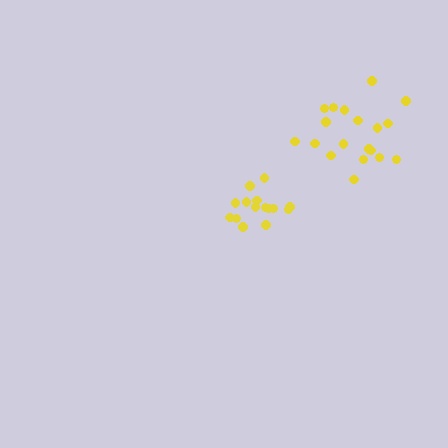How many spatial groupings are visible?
There are 2 spatial groupings.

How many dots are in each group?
Group 1: 19 dots, Group 2: 15 dots (34 total).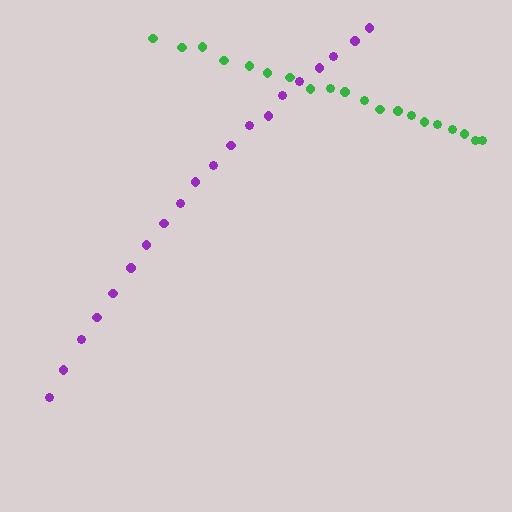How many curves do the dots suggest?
There are 2 distinct paths.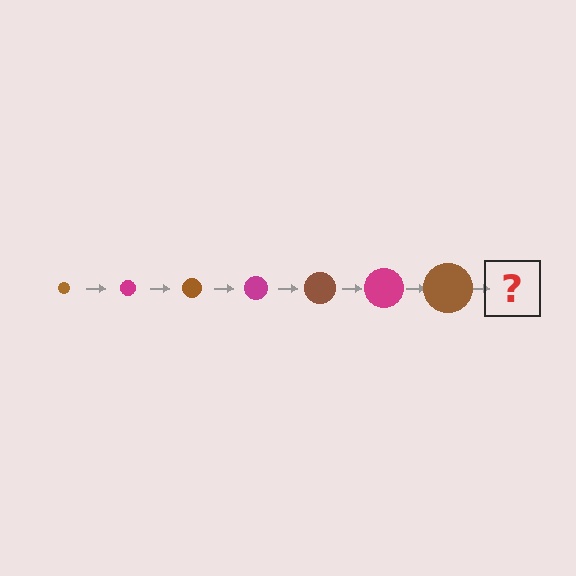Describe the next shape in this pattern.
It should be a magenta circle, larger than the previous one.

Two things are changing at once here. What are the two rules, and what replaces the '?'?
The two rules are that the circle grows larger each step and the color cycles through brown and magenta. The '?' should be a magenta circle, larger than the previous one.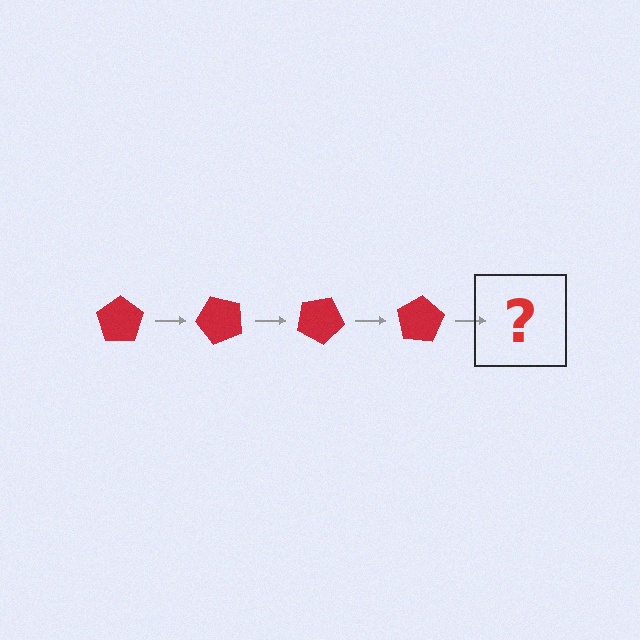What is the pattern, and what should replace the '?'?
The pattern is that the pentagon rotates 50 degrees each step. The '?' should be a red pentagon rotated 200 degrees.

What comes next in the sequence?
The next element should be a red pentagon rotated 200 degrees.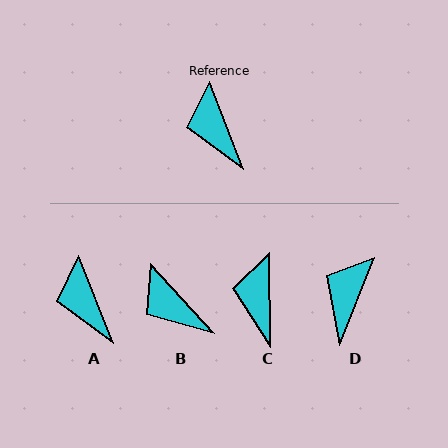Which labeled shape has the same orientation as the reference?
A.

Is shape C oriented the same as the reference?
No, it is off by about 21 degrees.